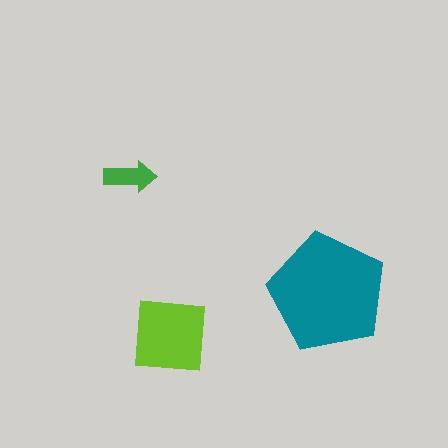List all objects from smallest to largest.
The green arrow, the lime square, the teal pentagon.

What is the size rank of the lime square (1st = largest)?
2nd.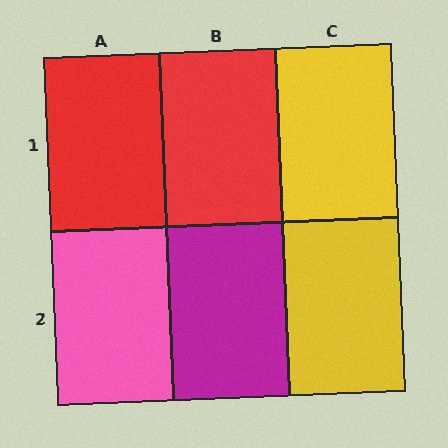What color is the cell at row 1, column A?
Red.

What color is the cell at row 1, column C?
Yellow.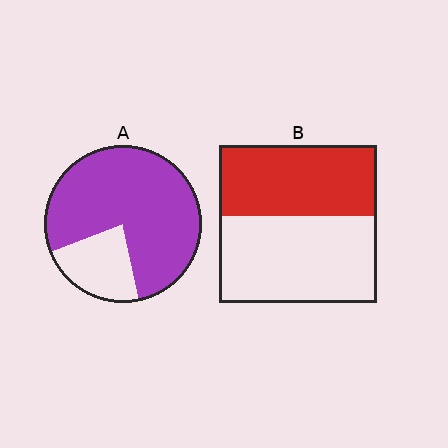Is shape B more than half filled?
No.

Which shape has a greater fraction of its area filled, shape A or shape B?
Shape A.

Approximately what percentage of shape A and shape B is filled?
A is approximately 80% and B is approximately 45%.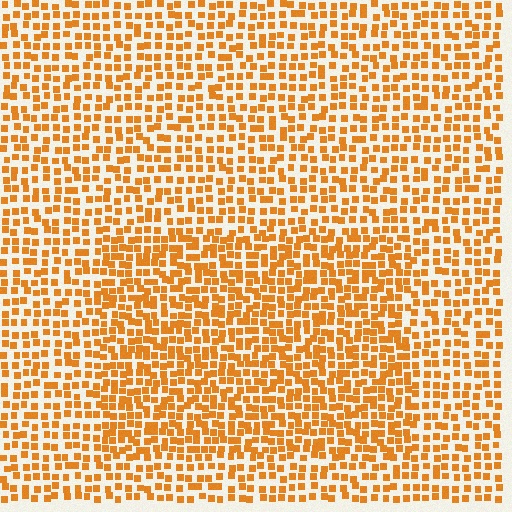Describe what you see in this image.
The image contains small orange elements arranged at two different densities. A rectangle-shaped region is visible where the elements are more densely packed than the surrounding area.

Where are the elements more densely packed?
The elements are more densely packed inside the rectangle boundary.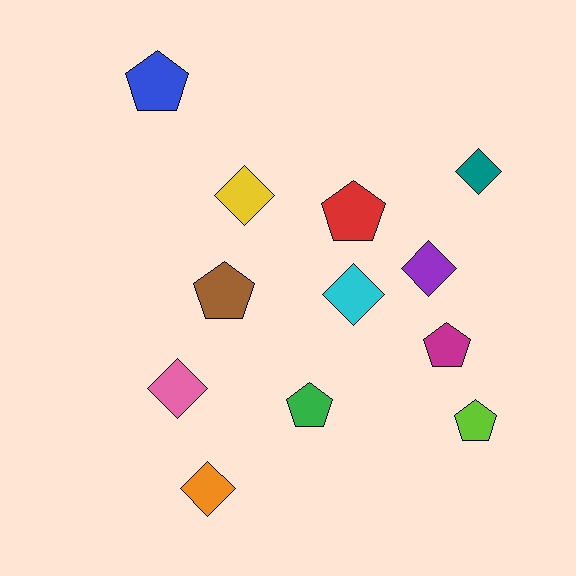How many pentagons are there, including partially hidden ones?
There are 6 pentagons.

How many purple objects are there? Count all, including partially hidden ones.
There is 1 purple object.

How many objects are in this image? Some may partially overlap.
There are 12 objects.